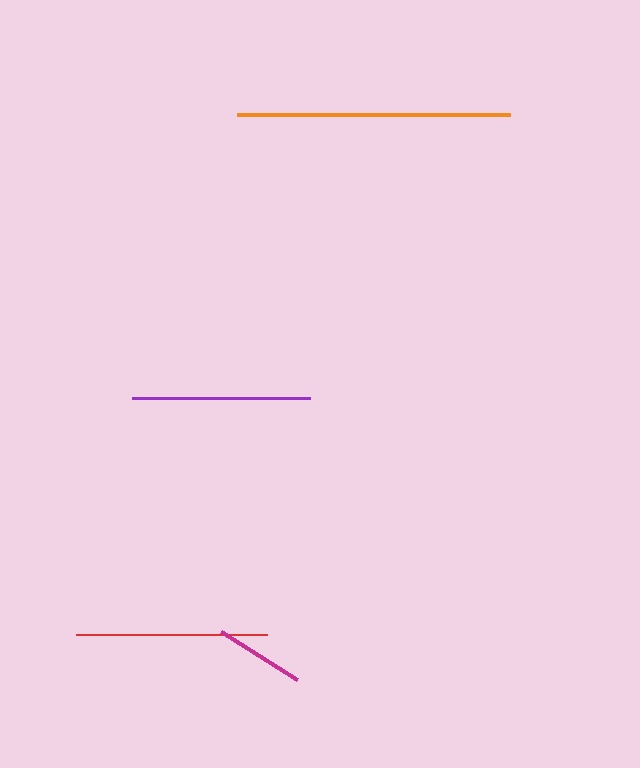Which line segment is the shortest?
The magenta line is the shortest at approximately 90 pixels.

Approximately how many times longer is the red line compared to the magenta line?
The red line is approximately 2.1 times the length of the magenta line.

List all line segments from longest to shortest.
From longest to shortest: orange, red, purple, magenta.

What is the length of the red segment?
The red segment is approximately 191 pixels long.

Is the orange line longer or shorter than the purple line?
The orange line is longer than the purple line.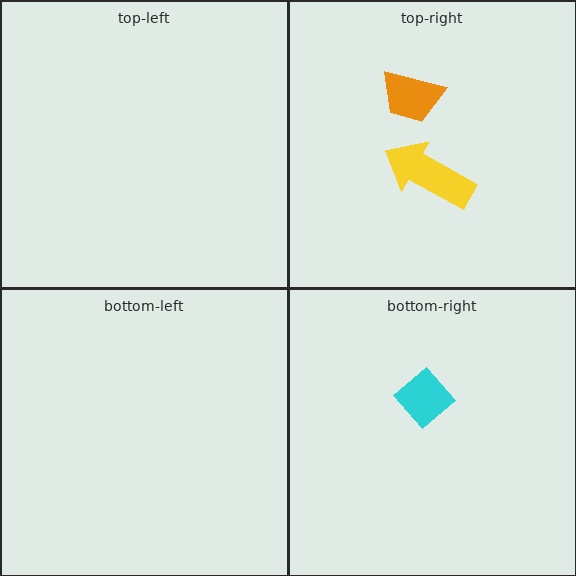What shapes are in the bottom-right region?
The cyan diamond.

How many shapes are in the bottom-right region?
1.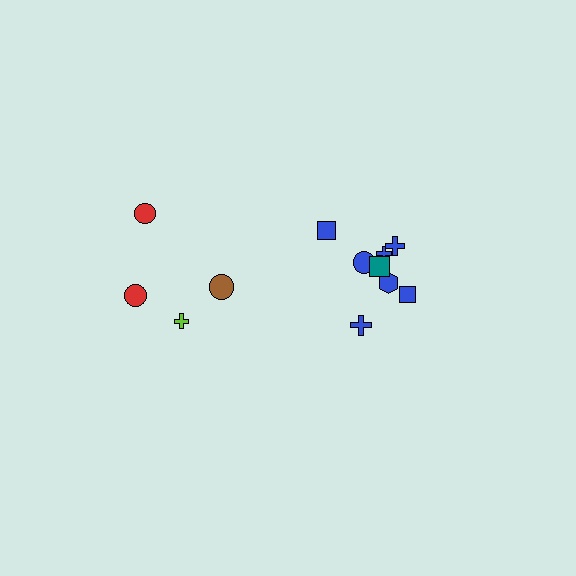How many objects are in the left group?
There are 4 objects.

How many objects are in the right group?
There are 8 objects.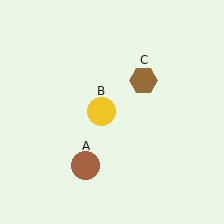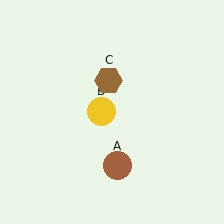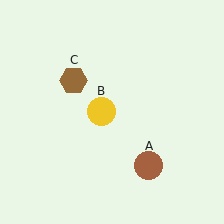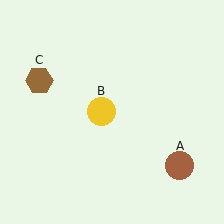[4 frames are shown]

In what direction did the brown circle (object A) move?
The brown circle (object A) moved right.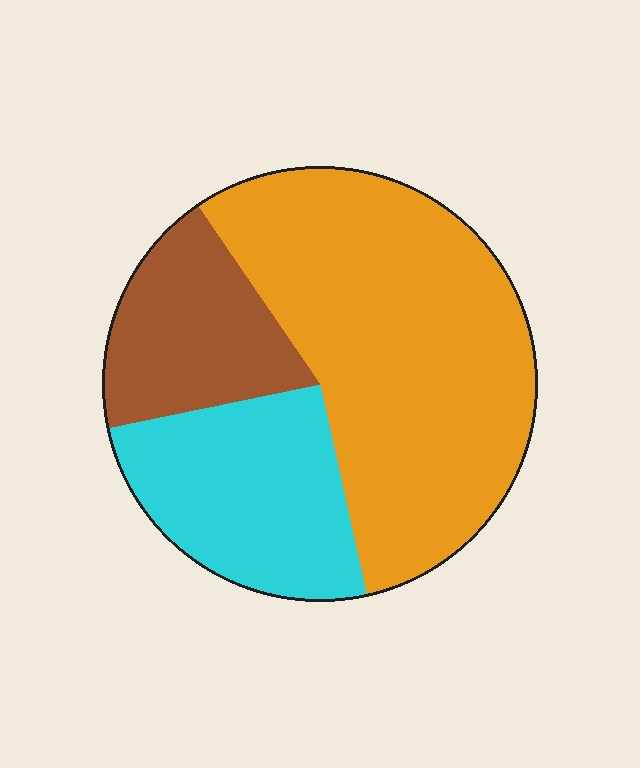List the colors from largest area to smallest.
From largest to smallest: orange, cyan, brown.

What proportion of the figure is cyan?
Cyan takes up about one quarter (1/4) of the figure.